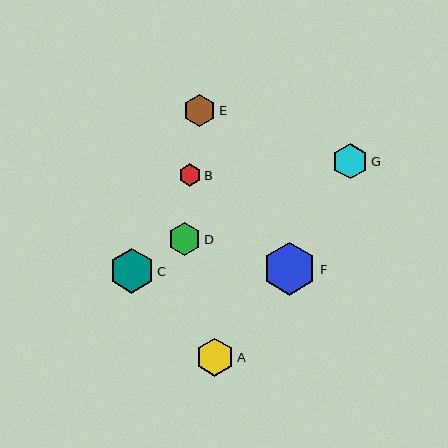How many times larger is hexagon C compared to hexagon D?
Hexagon C is approximately 1.4 times the size of hexagon D.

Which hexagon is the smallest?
Hexagon B is the smallest with a size of approximately 23 pixels.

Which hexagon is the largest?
Hexagon F is the largest with a size of approximately 53 pixels.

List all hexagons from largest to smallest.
From largest to smallest: F, C, A, G, D, E, B.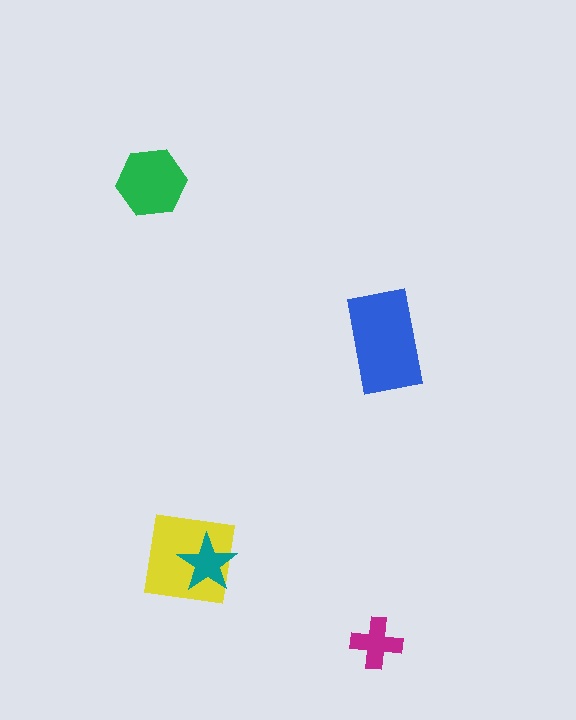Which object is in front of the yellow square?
The teal star is in front of the yellow square.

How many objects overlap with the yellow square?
1 object overlaps with the yellow square.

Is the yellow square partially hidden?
Yes, it is partially covered by another shape.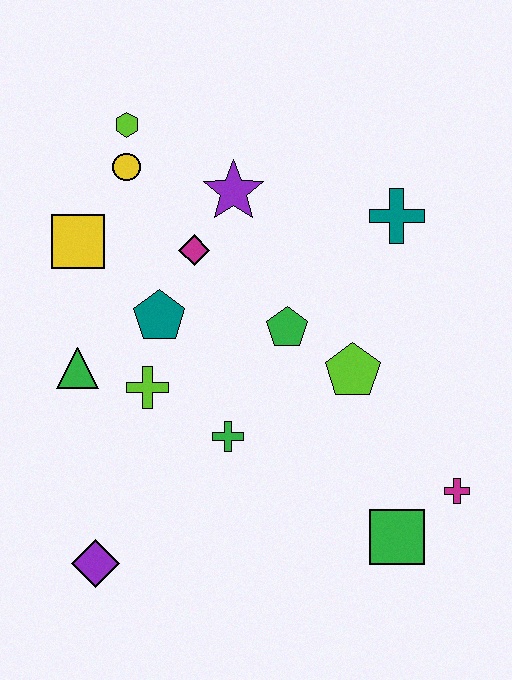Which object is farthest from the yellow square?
The magenta cross is farthest from the yellow square.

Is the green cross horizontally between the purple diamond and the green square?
Yes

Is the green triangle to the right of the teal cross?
No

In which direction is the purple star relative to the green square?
The purple star is above the green square.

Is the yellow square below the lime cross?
No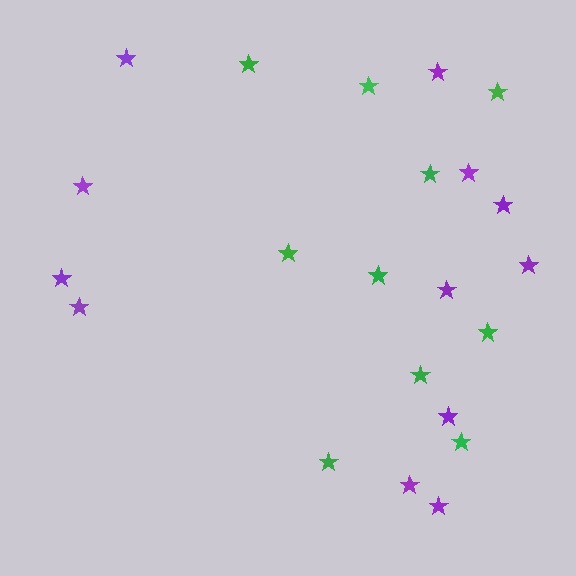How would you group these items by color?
There are 2 groups: one group of purple stars (12) and one group of green stars (10).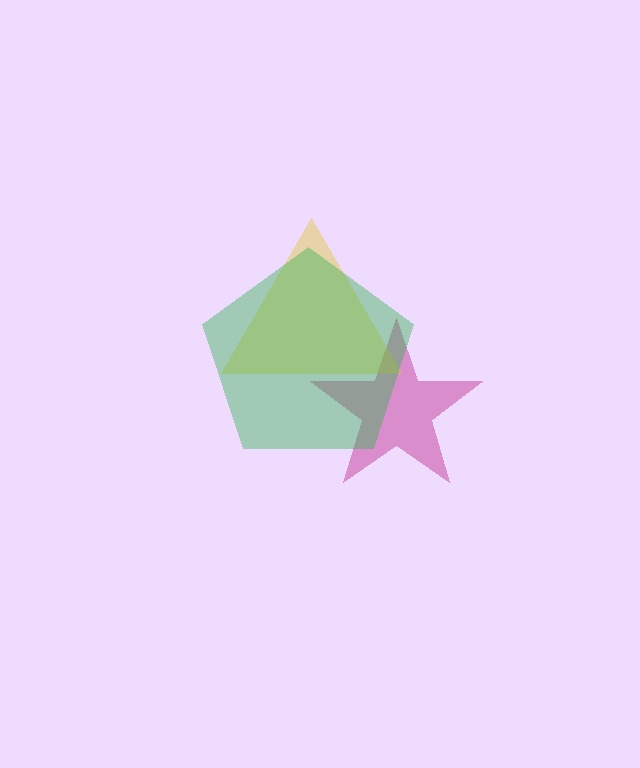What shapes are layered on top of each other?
The layered shapes are: a magenta star, a yellow triangle, a green pentagon.